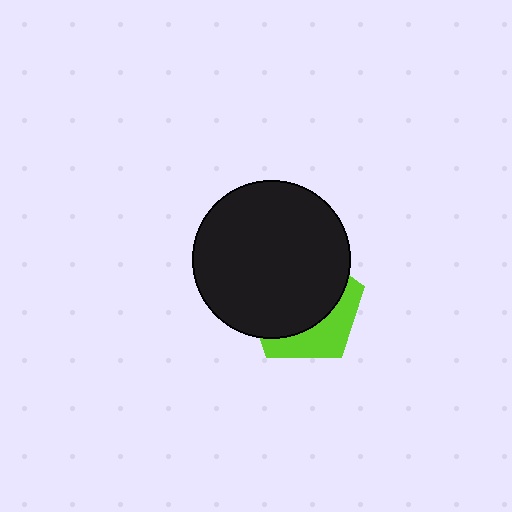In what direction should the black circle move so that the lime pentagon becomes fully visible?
The black circle should move toward the upper-left. That is the shortest direction to clear the overlap and leave the lime pentagon fully visible.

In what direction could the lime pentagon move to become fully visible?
The lime pentagon could move toward the lower-right. That would shift it out from behind the black circle entirely.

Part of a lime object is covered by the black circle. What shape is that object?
It is a pentagon.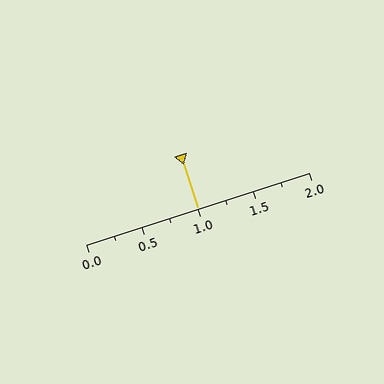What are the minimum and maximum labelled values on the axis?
The axis runs from 0.0 to 2.0.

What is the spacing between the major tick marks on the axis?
The major ticks are spaced 0.5 apart.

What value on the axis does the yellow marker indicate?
The marker indicates approximately 1.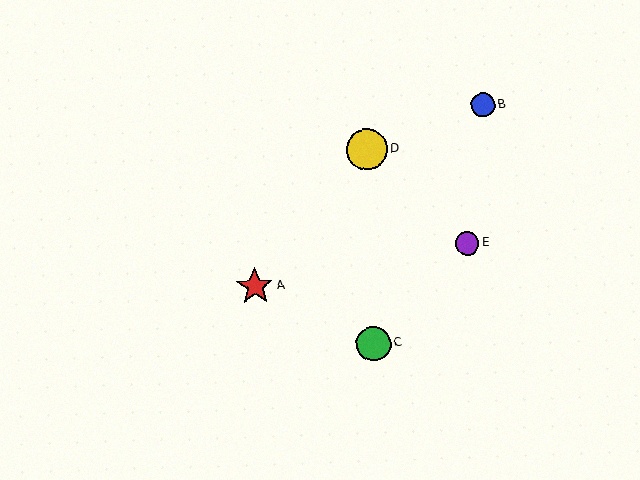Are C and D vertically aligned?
Yes, both are at x≈374.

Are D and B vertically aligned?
No, D is at x≈367 and B is at x≈483.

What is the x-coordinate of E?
Object E is at x≈467.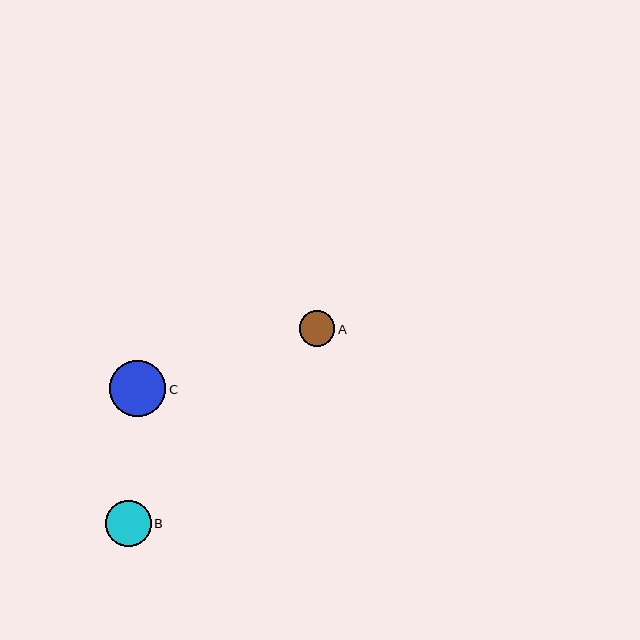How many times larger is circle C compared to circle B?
Circle C is approximately 1.2 times the size of circle B.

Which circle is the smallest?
Circle A is the smallest with a size of approximately 36 pixels.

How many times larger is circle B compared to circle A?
Circle B is approximately 1.3 times the size of circle A.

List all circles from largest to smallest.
From largest to smallest: C, B, A.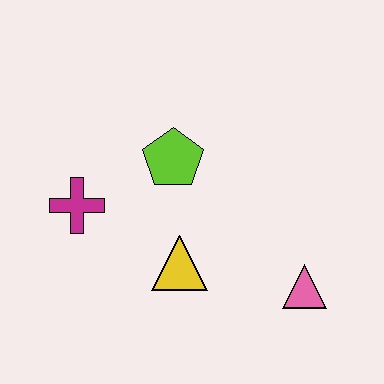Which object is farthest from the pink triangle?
The magenta cross is farthest from the pink triangle.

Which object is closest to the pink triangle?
The yellow triangle is closest to the pink triangle.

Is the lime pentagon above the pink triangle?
Yes